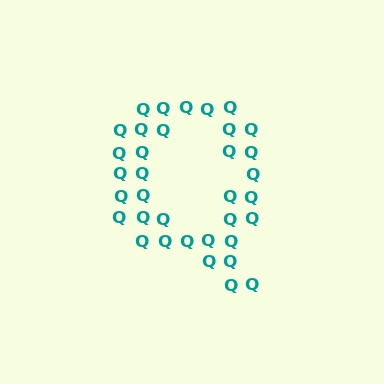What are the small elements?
The small elements are letter Q's.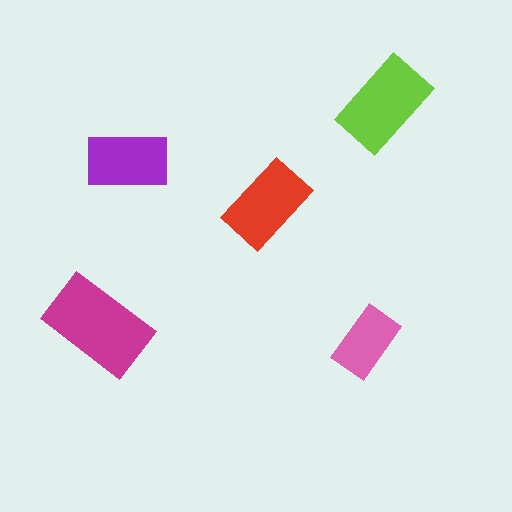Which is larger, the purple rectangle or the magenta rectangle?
The magenta one.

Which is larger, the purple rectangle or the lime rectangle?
The lime one.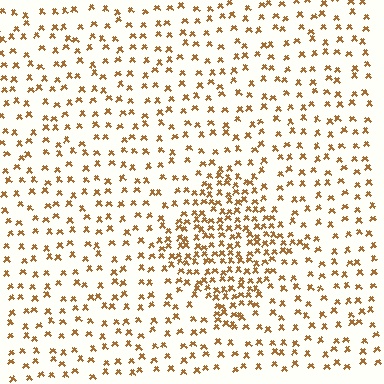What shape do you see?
I see a diamond.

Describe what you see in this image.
The image contains small brown elements arranged at two different densities. A diamond-shaped region is visible where the elements are more densely packed than the surrounding area.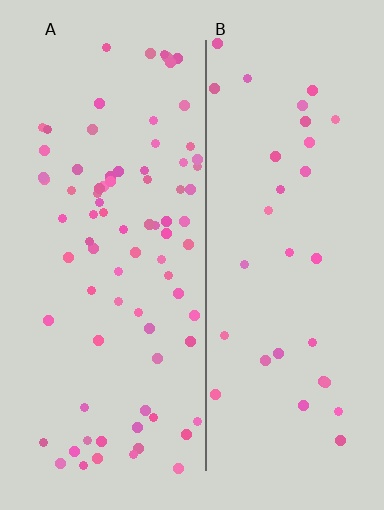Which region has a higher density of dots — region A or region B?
A (the left).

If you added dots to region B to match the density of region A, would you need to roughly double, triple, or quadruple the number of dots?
Approximately triple.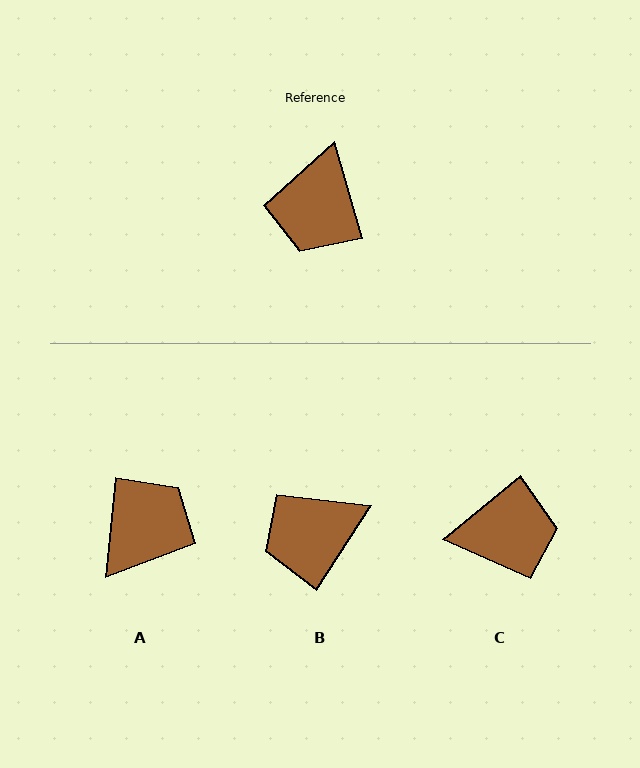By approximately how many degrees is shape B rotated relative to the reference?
Approximately 49 degrees clockwise.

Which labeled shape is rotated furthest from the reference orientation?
A, about 159 degrees away.